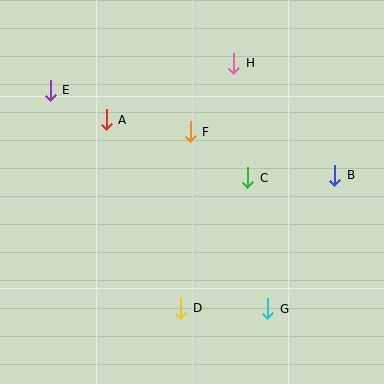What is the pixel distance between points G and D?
The distance between G and D is 87 pixels.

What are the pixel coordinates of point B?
Point B is at (335, 175).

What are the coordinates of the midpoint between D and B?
The midpoint between D and B is at (258, 242).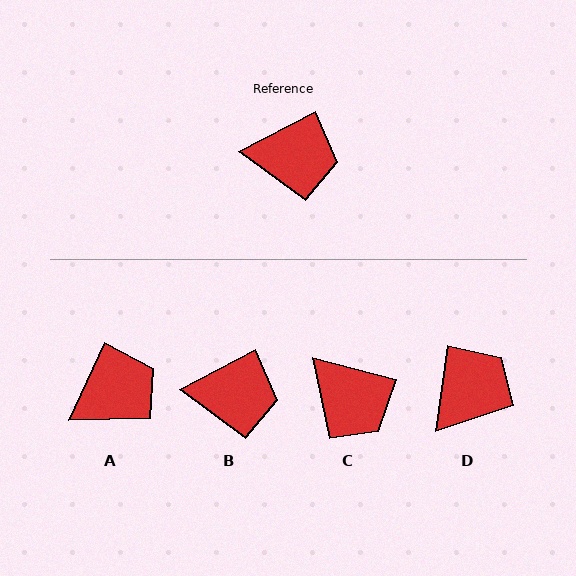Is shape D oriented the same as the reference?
No, it is off by about 54 degrees.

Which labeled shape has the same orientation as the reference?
B.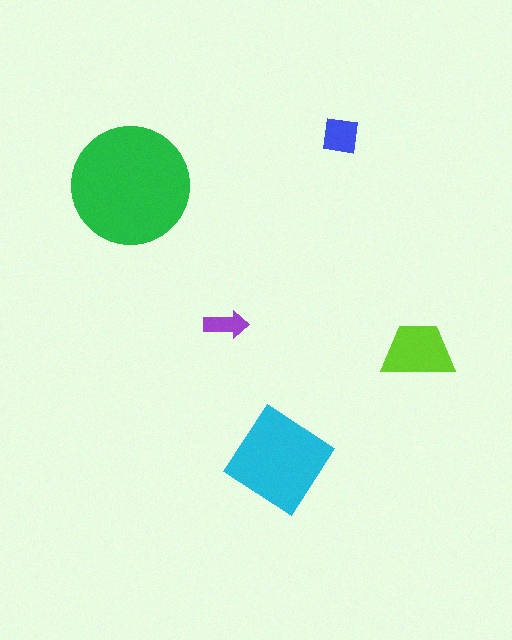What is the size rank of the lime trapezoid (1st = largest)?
3rd.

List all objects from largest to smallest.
The green circle, the cyan diamond, the lime trapezoid, the blue square, the purple arrow.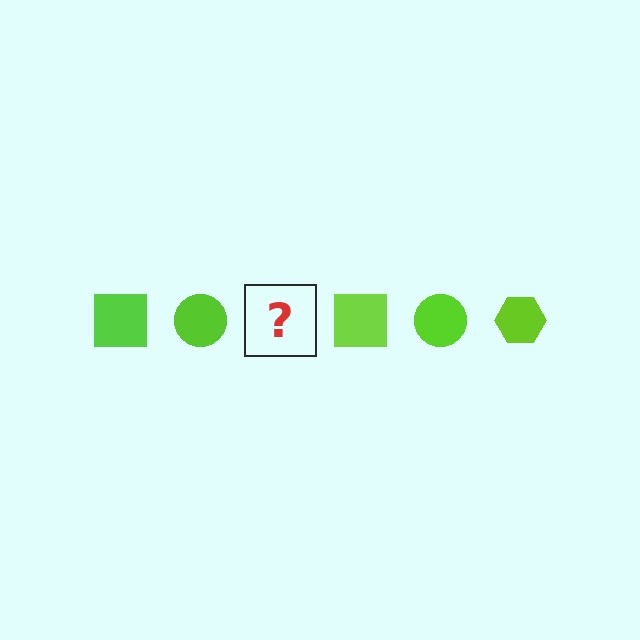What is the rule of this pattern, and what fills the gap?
The rule is that the pattern cycles through square, circle, hexagon shapes in lime. The gap should be filled with a lime hexagon.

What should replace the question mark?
The question mark should be replaced with a lime hexagon.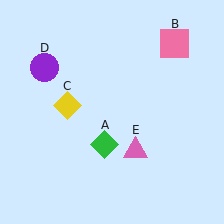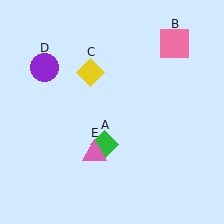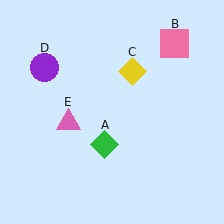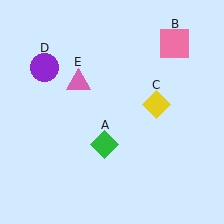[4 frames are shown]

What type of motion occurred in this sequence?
The yellow diamond (object C), pink triangle (object E) rotated clockwise around the center of the scene.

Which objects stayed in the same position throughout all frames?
Green diamond (object A) and pink square (object B) and purple circle (object D) remained stationary.